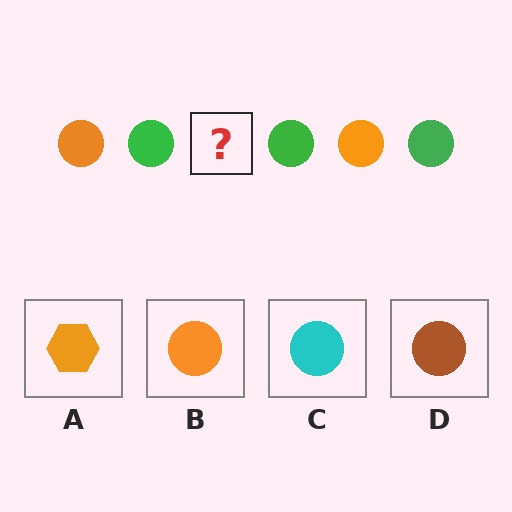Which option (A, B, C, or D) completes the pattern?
B.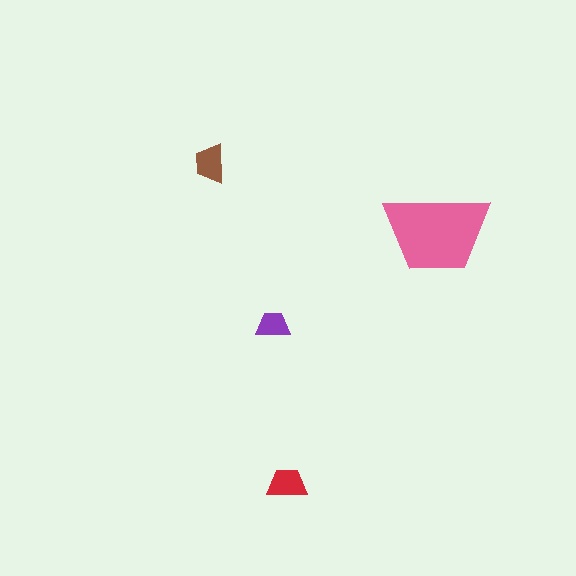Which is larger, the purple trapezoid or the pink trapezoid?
The pink one.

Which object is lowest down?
The red trapezoid is bottommost.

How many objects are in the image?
There are 4 objects in the image.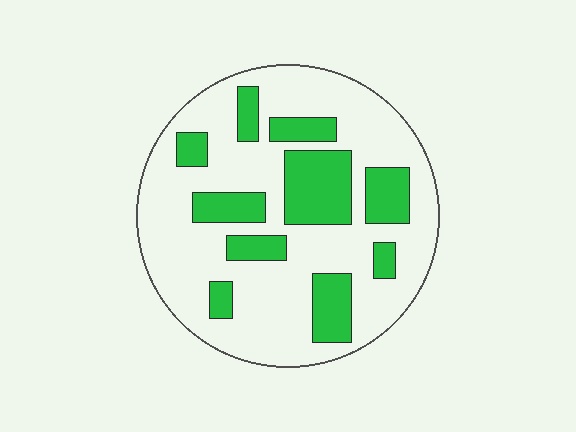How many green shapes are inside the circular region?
10.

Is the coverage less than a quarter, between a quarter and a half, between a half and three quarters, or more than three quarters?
Between a quarter and a half.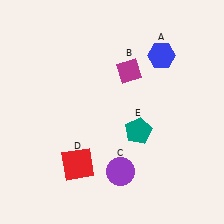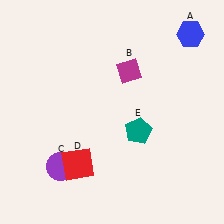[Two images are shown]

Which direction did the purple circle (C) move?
The purple circle (C) moved left.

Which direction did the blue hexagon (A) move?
The blue hexagon (A) moved right.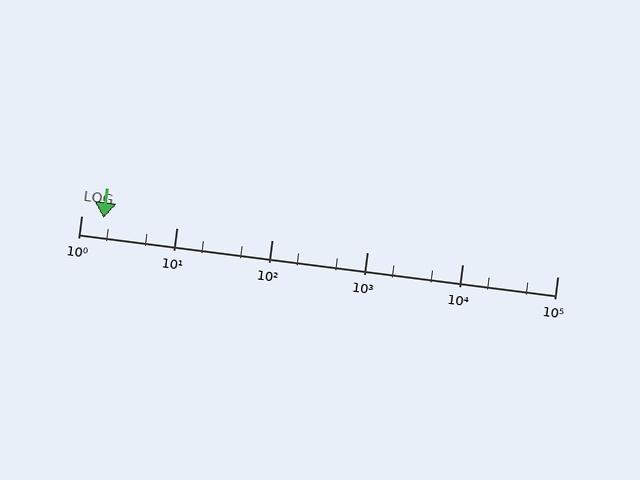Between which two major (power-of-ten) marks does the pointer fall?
The pointer is between 1 and 10.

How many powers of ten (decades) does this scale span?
The scale spans 5 decades, from 1 to 100000.